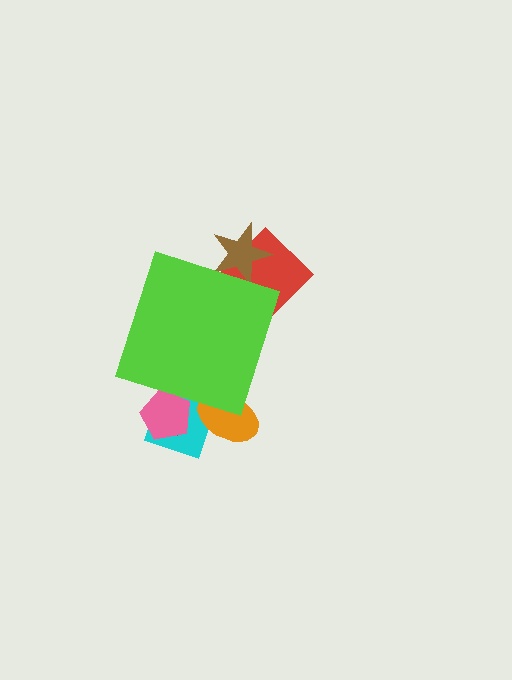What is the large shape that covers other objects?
A lime diamond.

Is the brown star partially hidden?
Yes, the brown star is partially hidden behind the lime diamond.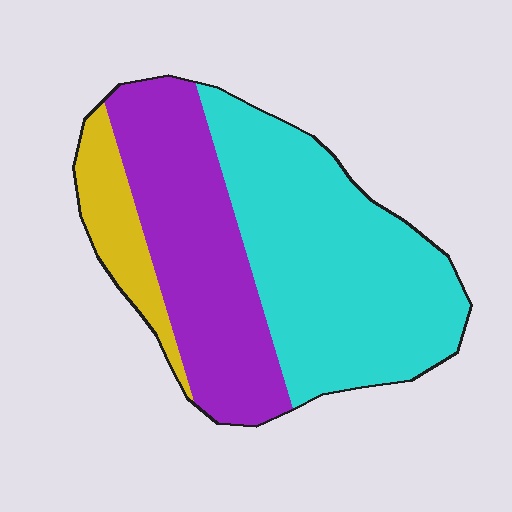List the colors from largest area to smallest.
From largest to smallest: cyan, purple, yellow.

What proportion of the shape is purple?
Purple takes up between a quarter and a half of the shape.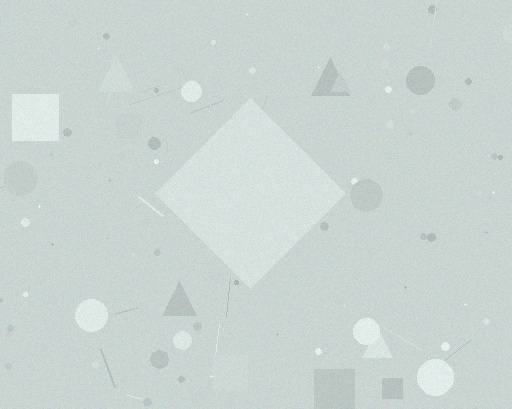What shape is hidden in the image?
A diamond is hidden in the image.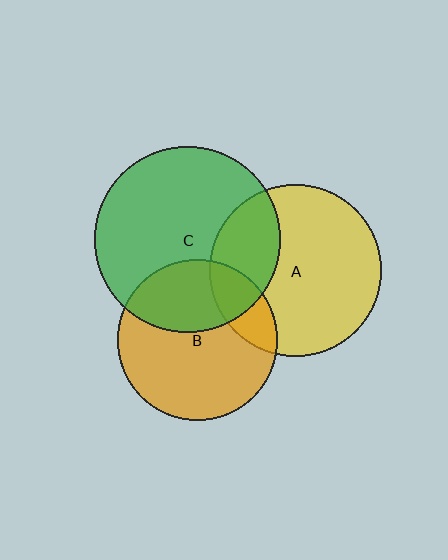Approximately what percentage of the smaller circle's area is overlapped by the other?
Approximately 30%.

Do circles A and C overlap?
Yes.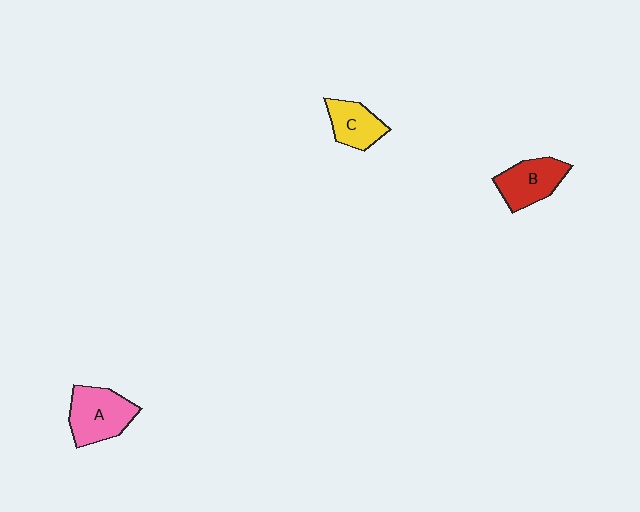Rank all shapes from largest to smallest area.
From largest to smallest: A (pink), B (red), C (yellow).